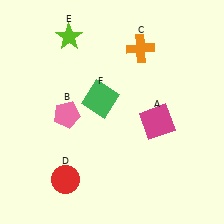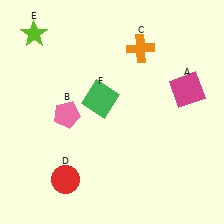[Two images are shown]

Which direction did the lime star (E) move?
The lime star (E) moved left.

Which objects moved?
The objects that moved are: the magenta square (A), the lime star (E).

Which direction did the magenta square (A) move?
The magenta square (A) moved up.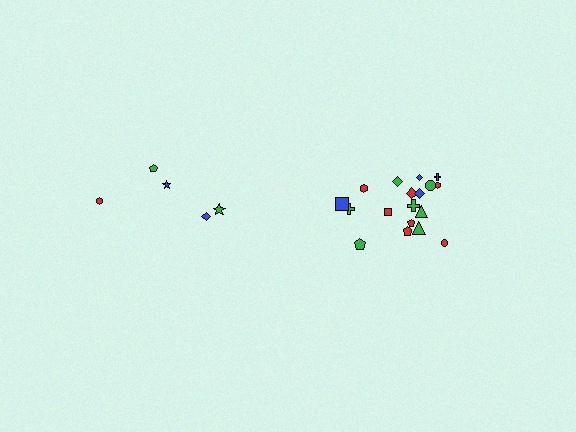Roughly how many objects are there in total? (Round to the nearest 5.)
Roughly 25 objects in total.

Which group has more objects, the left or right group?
The right group.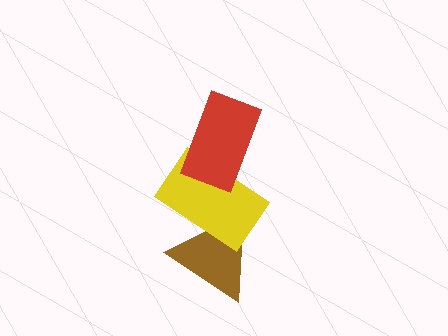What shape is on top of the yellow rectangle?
The red rectangle is on top of the yellow rectangle.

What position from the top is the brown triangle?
The brown triangle is 3rd from the top.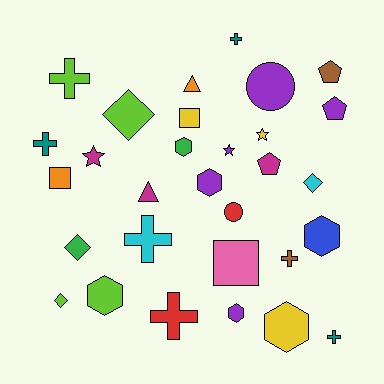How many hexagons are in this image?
There are 6 hexagons.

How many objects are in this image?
There are 30 objects.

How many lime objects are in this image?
There are 4 lime objects.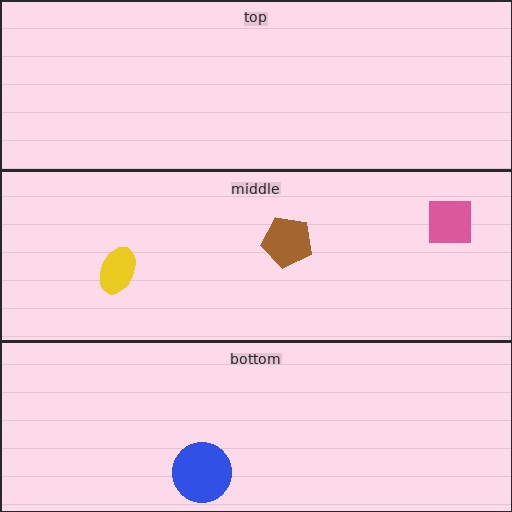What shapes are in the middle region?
The yellow ellipse, the pink square, the brown pentagon.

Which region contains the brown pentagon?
The middle region.